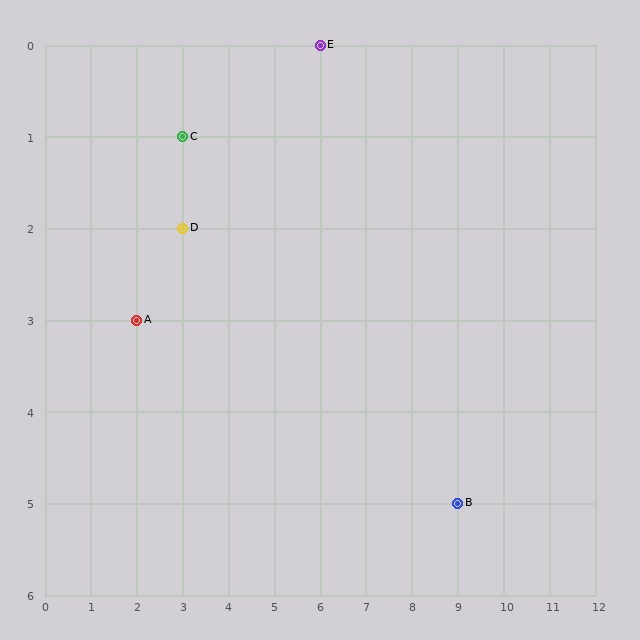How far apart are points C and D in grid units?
Points C and D are 1 row apart.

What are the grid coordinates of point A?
Point A is at grid coordinates (2, 3).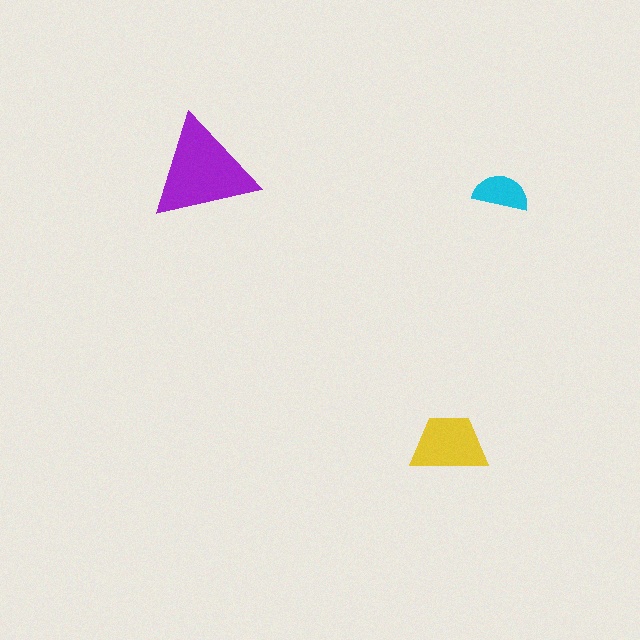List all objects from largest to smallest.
The purple triangle, the yellow trapezoid, the cyan semicircle.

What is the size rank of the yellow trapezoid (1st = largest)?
2nd.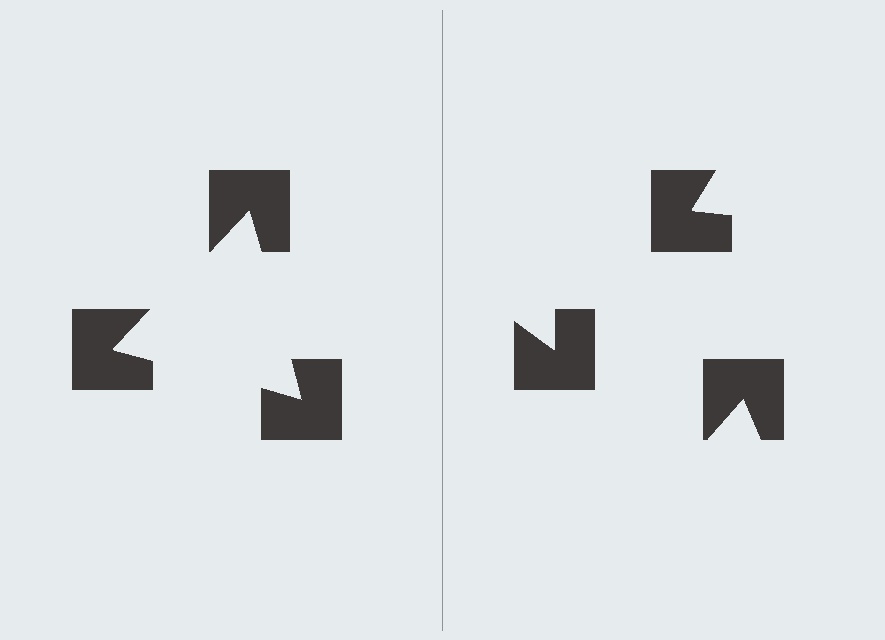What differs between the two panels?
The notched squares are positioned identically on both sides; only the wedge orientations differ. On the left they align to a triangle; on the right they are misaligned.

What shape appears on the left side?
An illusory triangle.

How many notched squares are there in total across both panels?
6 — 3 on each side.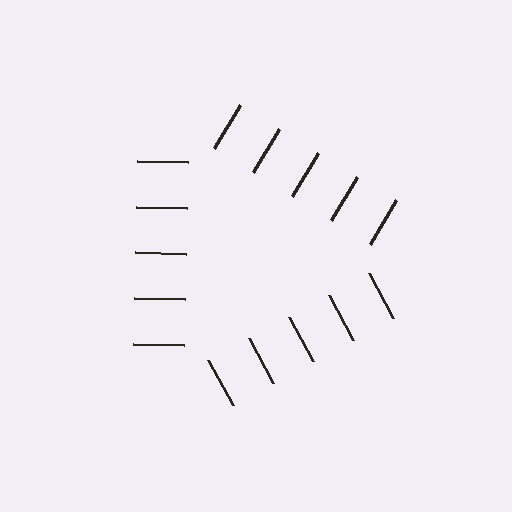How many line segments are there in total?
15 — 5 along each of the 3 edges.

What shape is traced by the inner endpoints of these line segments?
An illusory triangle — the line segments terminate on its edges but no continuous stroke is drawn.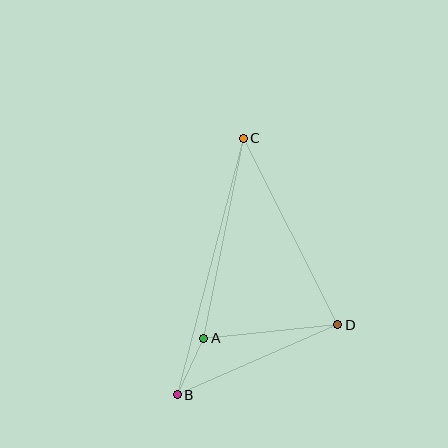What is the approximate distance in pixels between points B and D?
The distance between B and D is approximately 175 pixels.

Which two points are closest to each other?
Points A and B are closest to each other.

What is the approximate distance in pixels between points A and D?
The distance between A and D is approximately 135 pixels.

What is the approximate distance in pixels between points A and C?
The distance between A and C is approximately 204 pixels.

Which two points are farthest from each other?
Points B and C are farthest from each other.